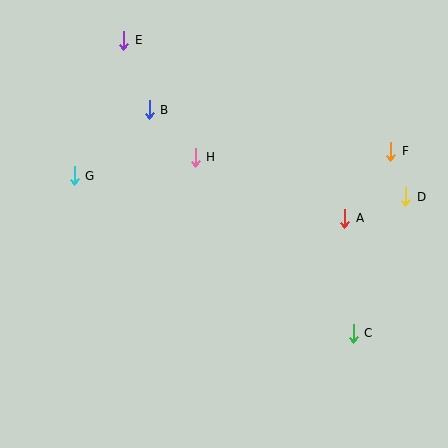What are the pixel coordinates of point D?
Point D is at (406, 197).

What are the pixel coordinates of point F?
Point F is at (391, 151).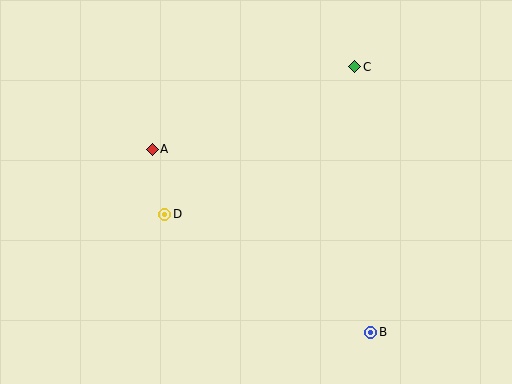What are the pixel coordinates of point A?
Point A is at (152, 149).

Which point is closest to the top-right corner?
Point C is closest to the top-right corner.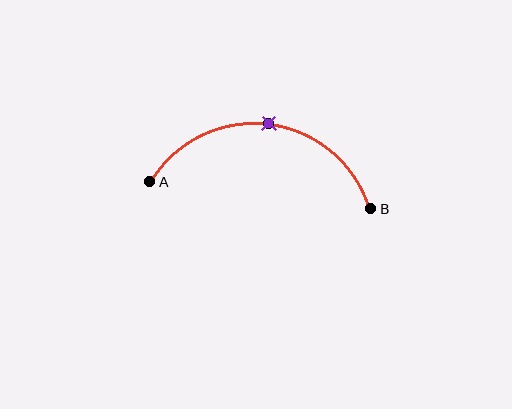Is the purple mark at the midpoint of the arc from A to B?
Yes. The purple mark lies on the arc at equal arc-length from both A and B — it is the arc midpoint.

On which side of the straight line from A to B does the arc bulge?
The arc bulges above the straight line connecting A and B.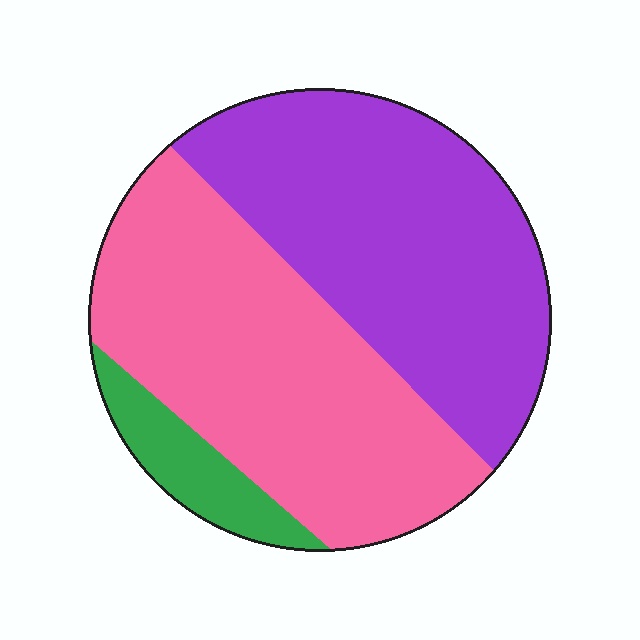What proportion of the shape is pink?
Pink covers 46% of the shape.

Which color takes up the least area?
Green, at roughly 10%.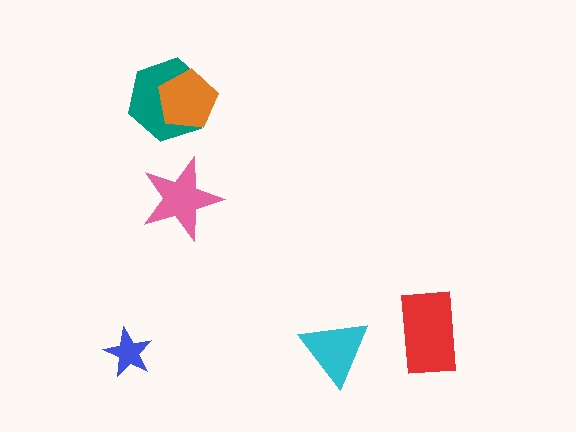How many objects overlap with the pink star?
0 objects overlap with the pink star.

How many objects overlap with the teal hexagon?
1 object overlaps with the teal hexagon.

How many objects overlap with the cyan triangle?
0 objects overlap with the cyan triangle.